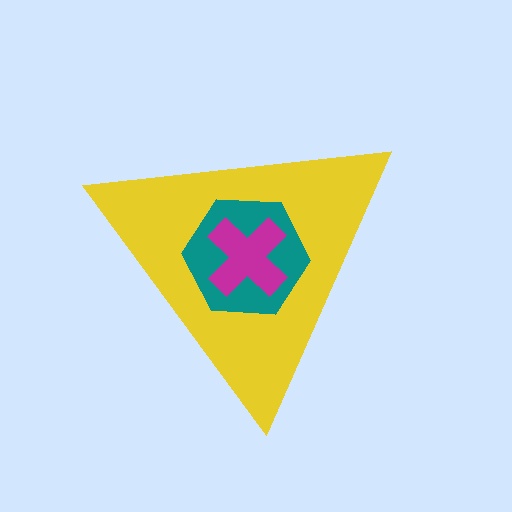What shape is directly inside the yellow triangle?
The teal hexagon.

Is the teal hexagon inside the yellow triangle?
Yes.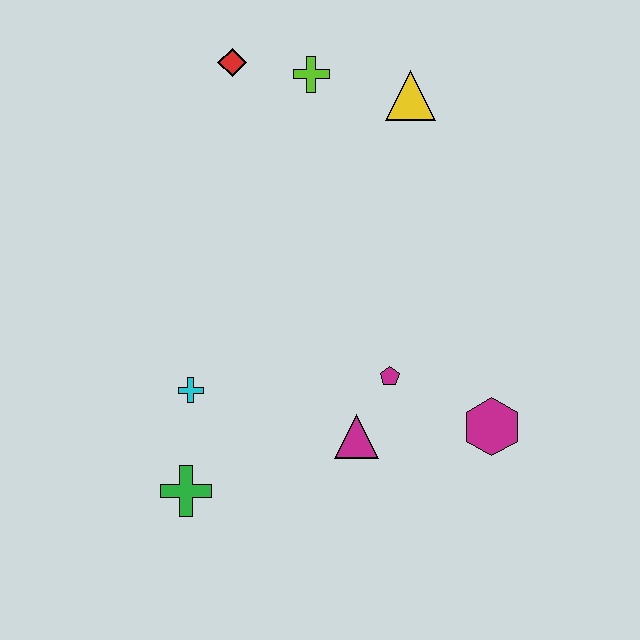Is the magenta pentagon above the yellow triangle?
No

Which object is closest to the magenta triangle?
The magenta pentagon is closest to the magenta triangle.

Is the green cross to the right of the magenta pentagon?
No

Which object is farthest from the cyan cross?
The yellow triangle is farthest from the cyan cross.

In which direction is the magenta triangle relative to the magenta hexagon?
The magenta triangle is to the left of the magenta hexagon.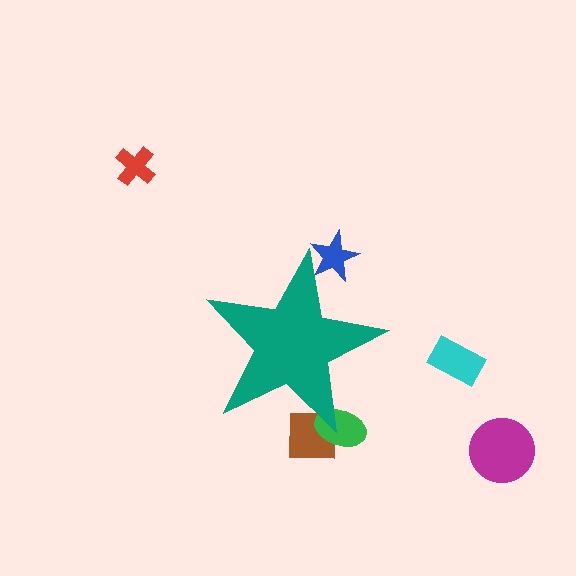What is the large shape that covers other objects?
A teal star.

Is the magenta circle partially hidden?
No, the magenta circle is fully visible.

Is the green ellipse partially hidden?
Yes, the green ellipse is partially hidden behind the teal star.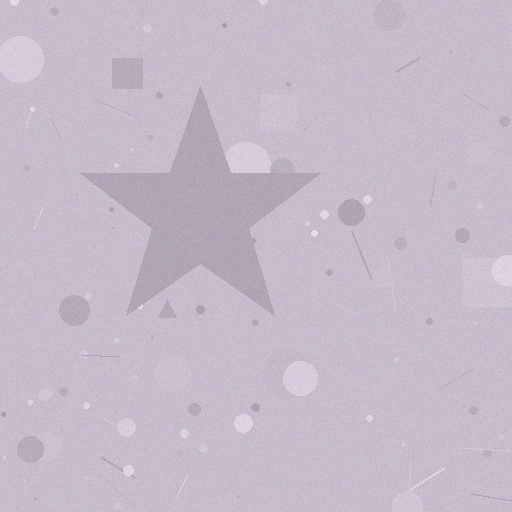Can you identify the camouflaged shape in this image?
The camouflaged shape is a star.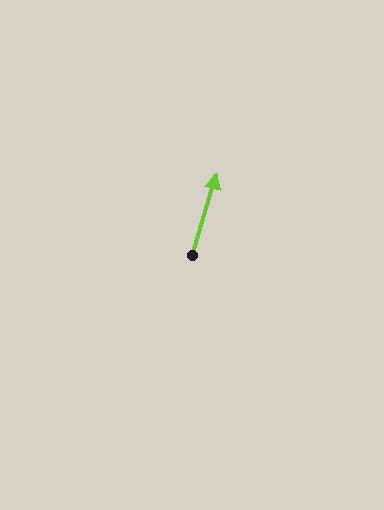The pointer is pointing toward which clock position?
Roughly 1 o'clock.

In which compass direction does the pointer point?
North.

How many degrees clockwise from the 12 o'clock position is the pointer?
Approximately 17 degrees.